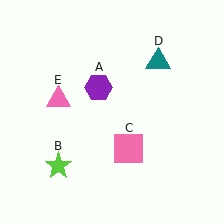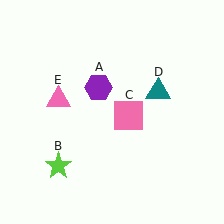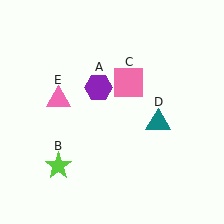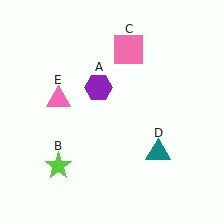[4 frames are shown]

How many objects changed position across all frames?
2 objects changed position: pink square (object C), teal triangle (object D).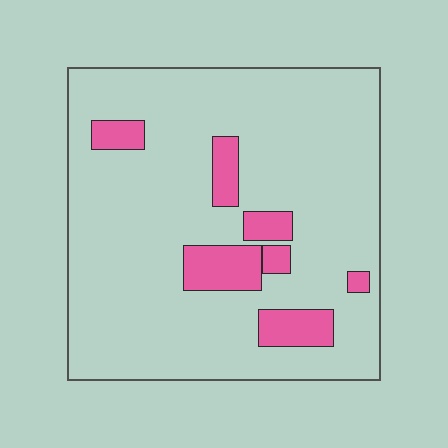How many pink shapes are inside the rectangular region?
7.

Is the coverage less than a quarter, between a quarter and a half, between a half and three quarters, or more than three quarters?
Less than a quarter.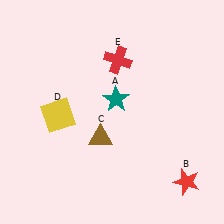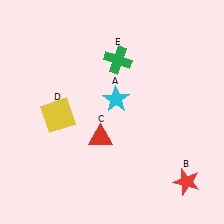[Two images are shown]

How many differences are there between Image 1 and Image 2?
There are 3 differences between the two images.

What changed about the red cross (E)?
In Image 1, E is red. In Image 2, it changed to green.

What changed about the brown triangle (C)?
In Image 1, C is brown. In Image 2, it changed to red.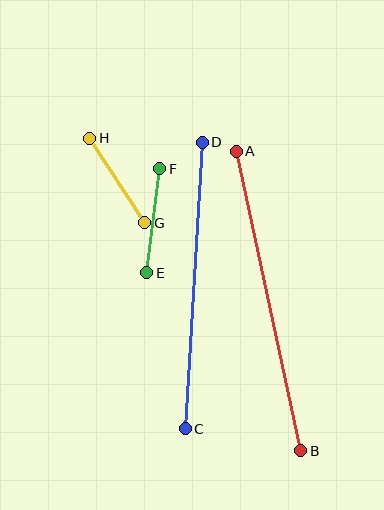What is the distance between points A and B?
The distance is approximately 306 pixels.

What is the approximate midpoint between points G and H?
The midpoint is at approximately (117, 181) pixels.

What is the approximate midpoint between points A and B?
The midpoint is at approximately (268, 301) pixels.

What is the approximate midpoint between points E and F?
The midpoint is at approximately (153, 221) pixels.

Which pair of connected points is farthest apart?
Points A and B are farthest apart.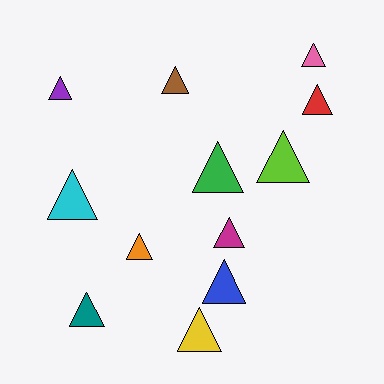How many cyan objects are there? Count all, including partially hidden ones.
There is 1 cyan object.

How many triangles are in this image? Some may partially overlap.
There are 12 triangles.